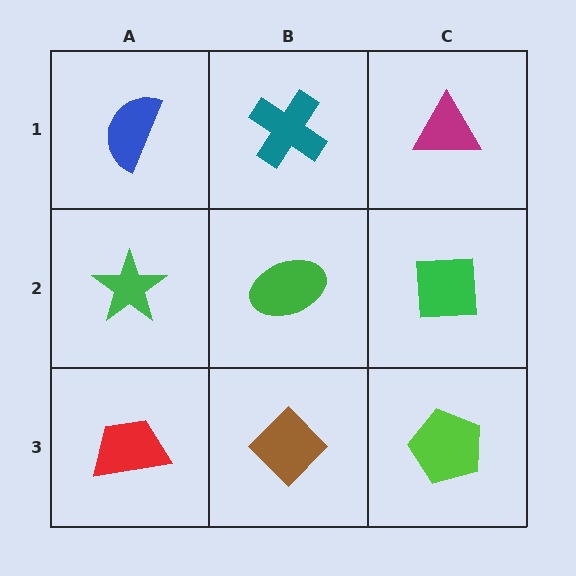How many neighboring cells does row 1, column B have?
3.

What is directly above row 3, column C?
A green square.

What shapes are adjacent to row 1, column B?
A green ellipse (row 2, column B), a blue semicircle (row 1, column A), a magenta triangle (row 1, column C).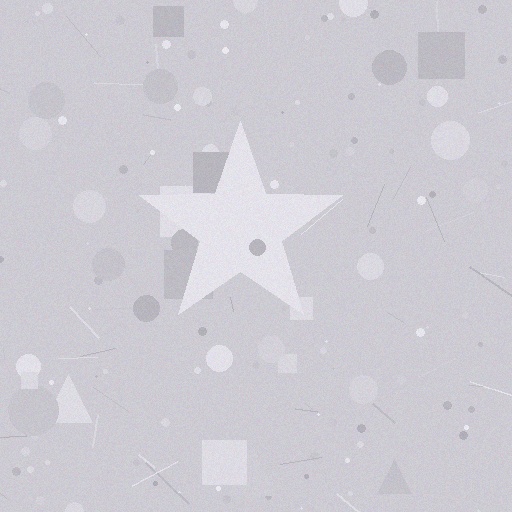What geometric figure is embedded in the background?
A star is embedded in the background.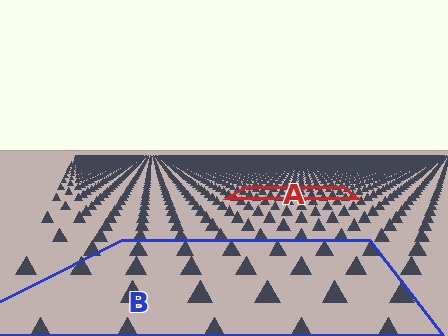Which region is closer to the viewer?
Region B is closer. The texture elements there are larger and more spread out.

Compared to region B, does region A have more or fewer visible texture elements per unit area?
Region A has more texture elements per unit area — they are packed more densely because it is farther away.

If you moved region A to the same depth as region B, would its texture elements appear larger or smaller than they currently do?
They would appear larger. At a closer depth, the same texture elements are projected at a bigger on-screen size.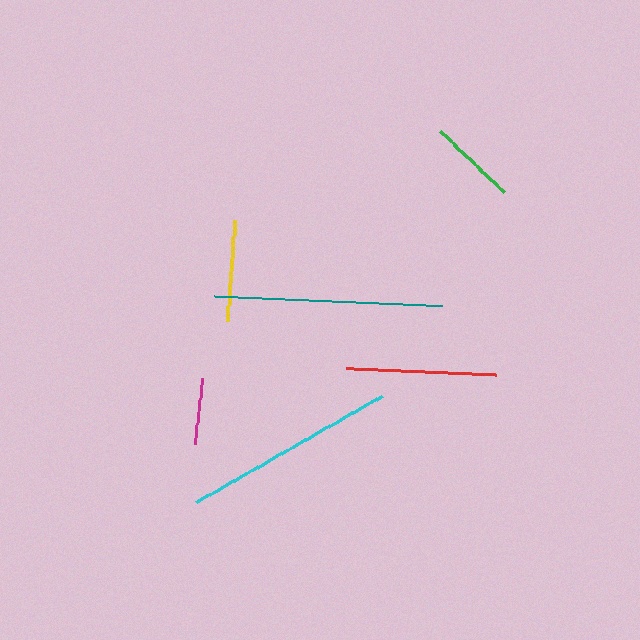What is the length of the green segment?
The green segment is approximately 88 pixels long.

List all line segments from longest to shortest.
From longest to shortest: teal, cyan, red, yellow, green, magenta.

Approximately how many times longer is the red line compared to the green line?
The red line is approximately 1.7 times the length of the green line.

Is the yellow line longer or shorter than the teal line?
The teal line is longer than the yellow line.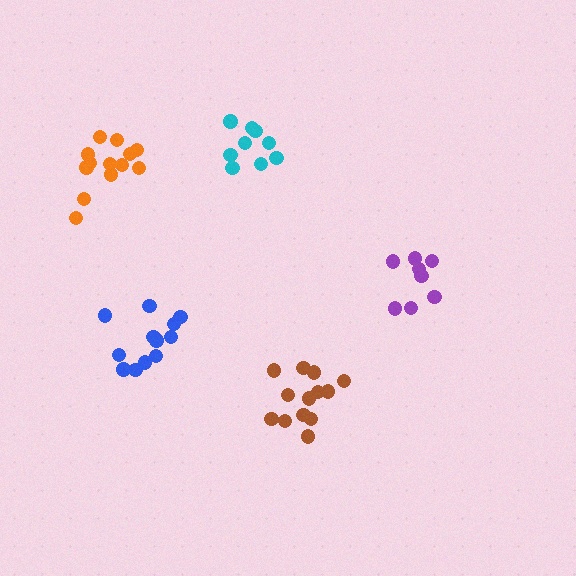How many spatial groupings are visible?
There are 5 spatial groupings.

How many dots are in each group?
Group 1: 13 dots, Group 2: 9 dots, Group 3: 13 dots, Group 4: 8 dots, Group 5: 13 dots (56 total).